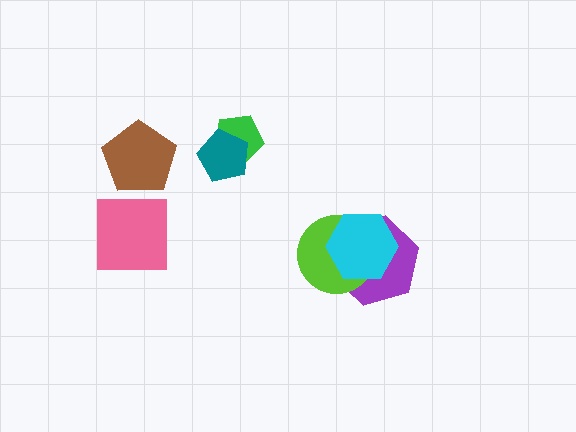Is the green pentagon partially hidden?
Yes, it is partially covered by another shape.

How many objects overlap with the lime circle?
2 objects overlap with the lime circle.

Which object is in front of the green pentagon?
The teal pentagon is in front of the green pentagon.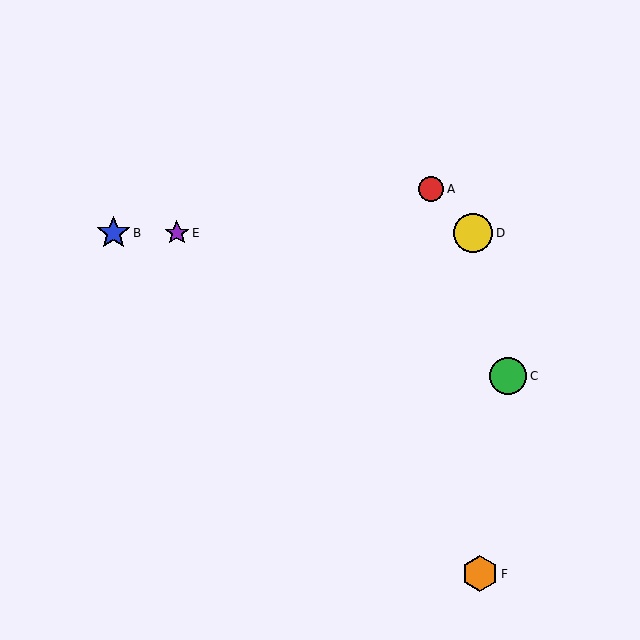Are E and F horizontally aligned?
No, E is at y≈233 and F is at y≈574.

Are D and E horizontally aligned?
Yes, both are at y≈233.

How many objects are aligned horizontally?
3 objects (B, D, E) are aligned horizontally.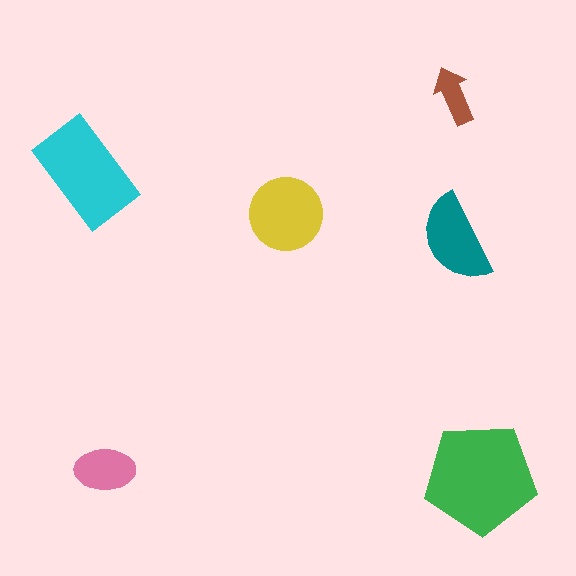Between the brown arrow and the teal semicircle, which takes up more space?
The teal semicircle.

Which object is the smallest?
The brown arrow.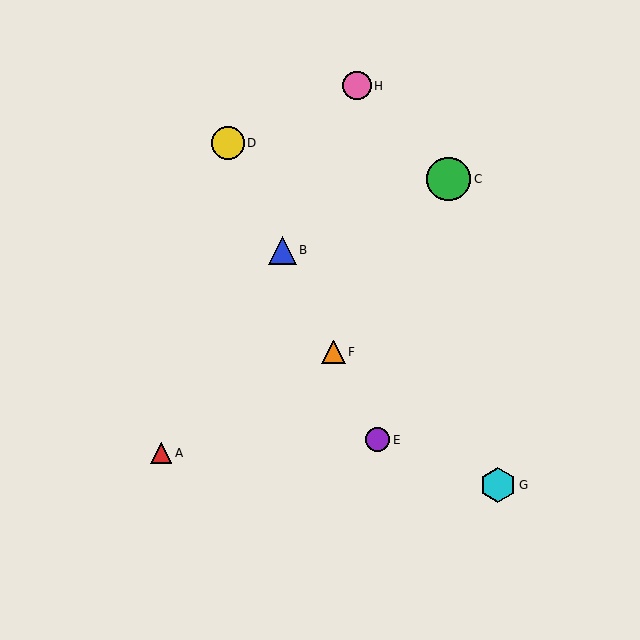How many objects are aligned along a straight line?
4 objects (B, D, E, F) are aligned along a straight line.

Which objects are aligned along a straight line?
Objects B, D, E, F are aligned along a straight line.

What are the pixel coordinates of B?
Object B is at (282, 250).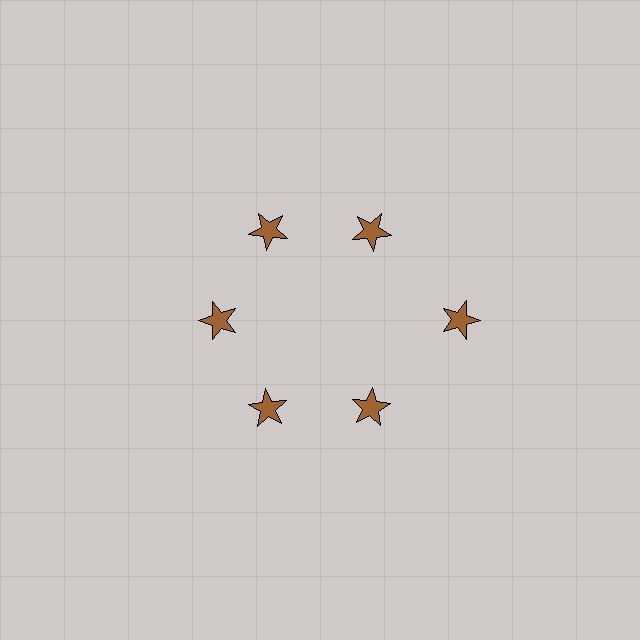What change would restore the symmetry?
The symmetry would be restored by moving it inward, back onto the ring so that all 6 stars sit at equal angles and equal distance from the center.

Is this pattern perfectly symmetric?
No. The 6 brown stars are arranged in a ring, but one element near the 3 o'clock position is pushed outward from the center, breaking the 6-fold rotational symmetry.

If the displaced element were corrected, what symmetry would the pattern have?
It would have 6-fold rotational symmetry — the pattern would map onto itself every 60 degrees.